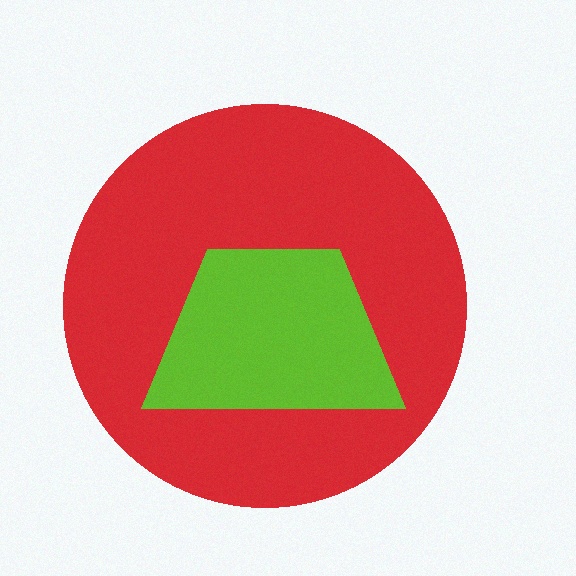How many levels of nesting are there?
2.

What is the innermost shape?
The lime trapezoid.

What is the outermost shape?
The red circle.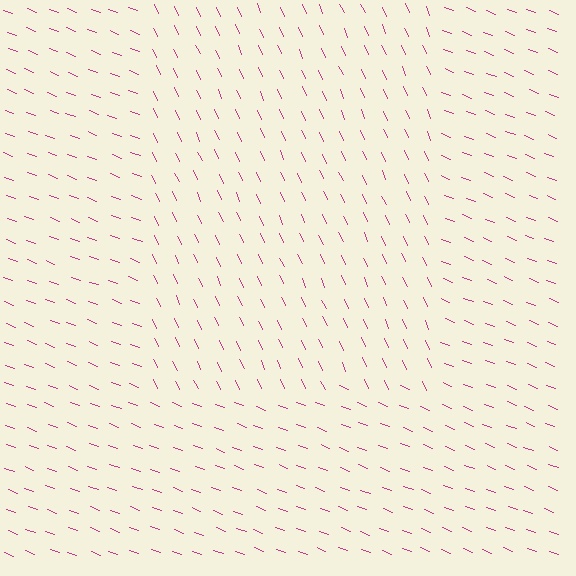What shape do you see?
I see a rectangle.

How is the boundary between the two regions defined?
The boundary is defined purely by a change in line orientation (approximately 45 degrees difference). All lines are the same color and thickness.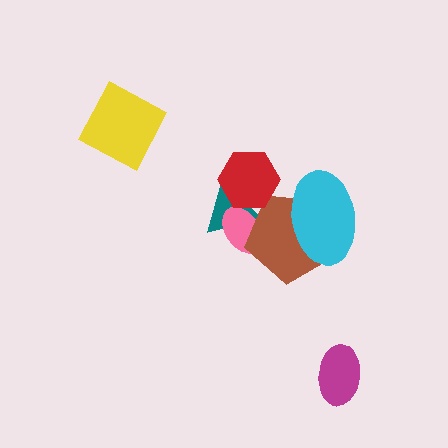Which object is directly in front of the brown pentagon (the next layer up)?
The red hexagon is directly in front of the brown pentagon.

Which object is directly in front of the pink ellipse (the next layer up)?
The brown pentagon is directly in front of the pink ellipse.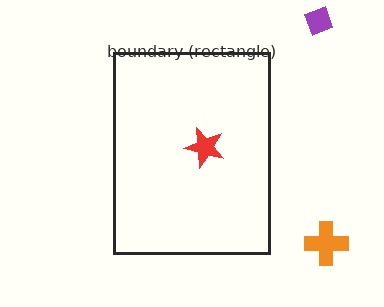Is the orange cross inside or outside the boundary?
Outside.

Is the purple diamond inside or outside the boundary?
Outside.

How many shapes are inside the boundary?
1 inside, 2 outside.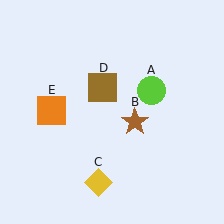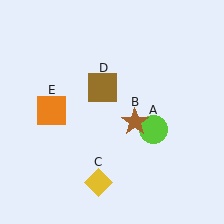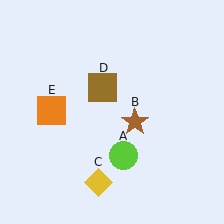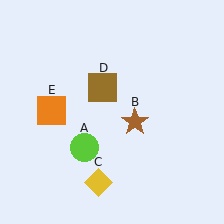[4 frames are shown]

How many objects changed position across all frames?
1 object changed position: lime circle (object A).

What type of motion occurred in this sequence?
The lime circle (object A) rotated clockwise around the center of the scene.